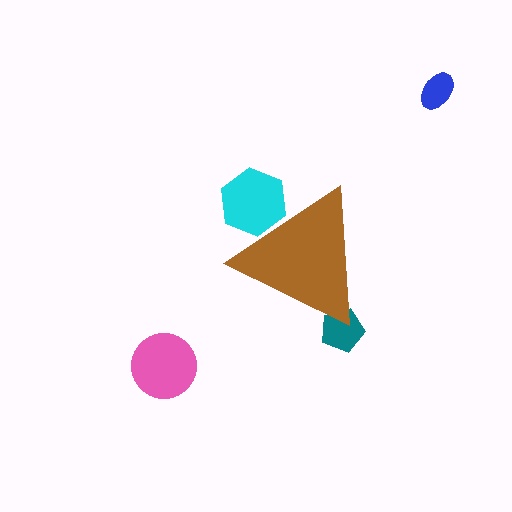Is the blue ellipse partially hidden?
No, the blue ellipse is fully visible.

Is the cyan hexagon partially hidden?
Yes, the cyan hexagon is partially hidden behind the brown triangle.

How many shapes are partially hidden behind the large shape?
2 shapes are partially hidden.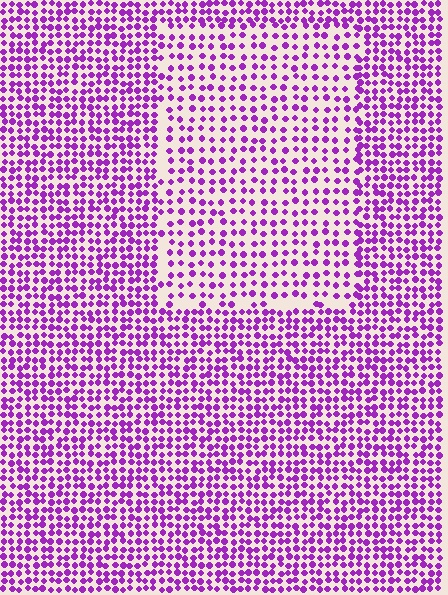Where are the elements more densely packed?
The elements are more densely packed outside the rectangle boundary.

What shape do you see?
I see a rectangle.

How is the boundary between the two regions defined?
The boundary is defined by a change in element density (approximately 1.7x ratio). All elements are the same color, size, and shape.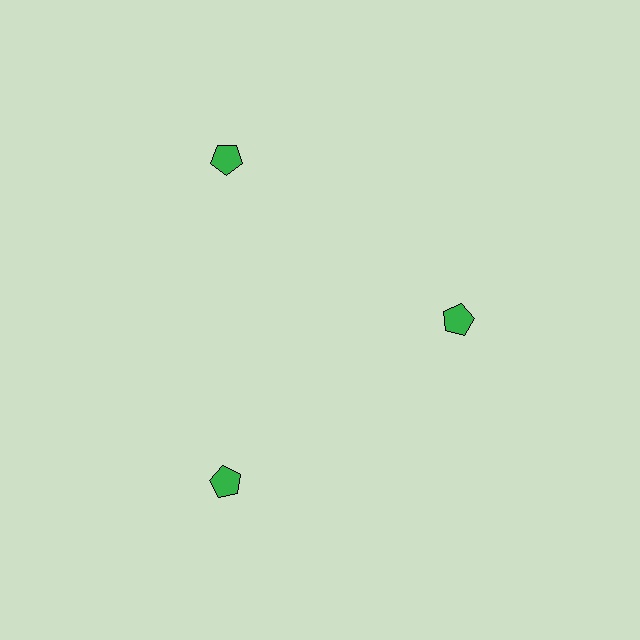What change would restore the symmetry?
The symmetry would be restored by moving it outward, back onto the ring so that all 3 pentagons sit at equal angles and equal distance from the center.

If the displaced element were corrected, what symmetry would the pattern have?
It would have 3-fold rotational symmetry — the pattern would map onto itself every 120 degrees.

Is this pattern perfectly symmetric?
No. The 3 green pentagons are arranged in a ring, but one element near the 3 o'clock position is pulled inward toward the center, breaking the 3-fold rotational symmetry.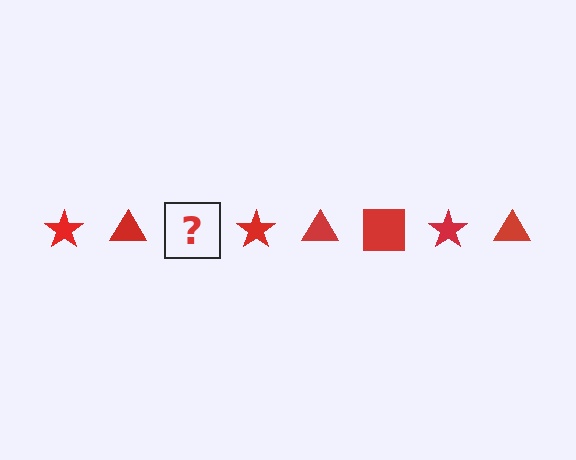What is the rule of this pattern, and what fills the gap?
The rule is that the pattern cycles through star, triangle, square shapes in red. The gap should be filled with a red square.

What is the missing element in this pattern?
The missing element is a red square.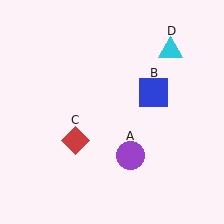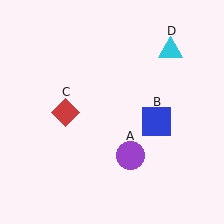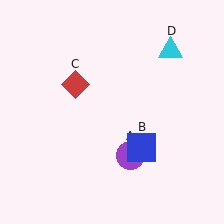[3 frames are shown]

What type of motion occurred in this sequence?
The blue square (object B), red diamond (object C) rotated clockwise around the center of the scene.